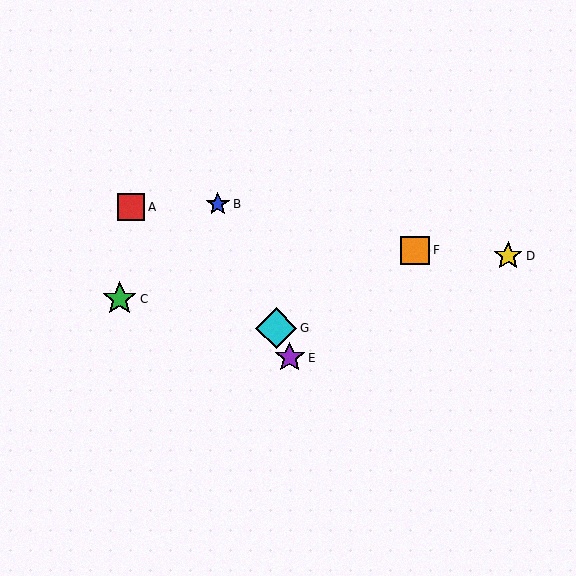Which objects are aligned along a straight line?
Objects B, E, G are aligned along a straight line.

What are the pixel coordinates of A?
Object A is at (131, 207).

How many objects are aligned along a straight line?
3 objects (B, E, G) are aligned along a straight line.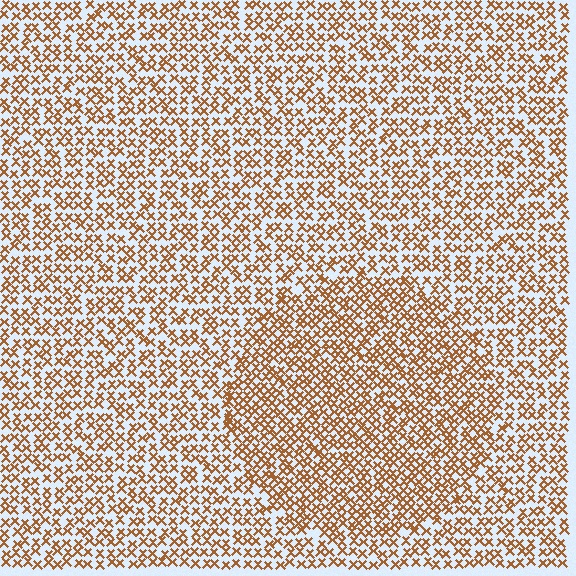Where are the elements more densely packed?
The elements are more densely packed inside the circle boundary.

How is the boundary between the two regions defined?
The boundary is defined by a change in element density (approximately 1.5x ratio). All elements are the same color, size, and shape.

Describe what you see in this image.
The image contains small brown elements arranged at two different densities. A circle-shaped region is visible where the elements are more densely packed than the surrounding area.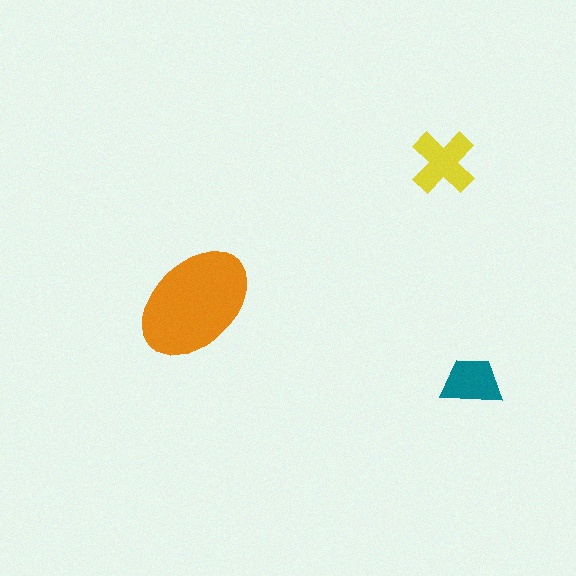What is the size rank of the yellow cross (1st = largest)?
2nd.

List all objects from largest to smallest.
The orange ellipse, the yellow cross, the teal trapezoid.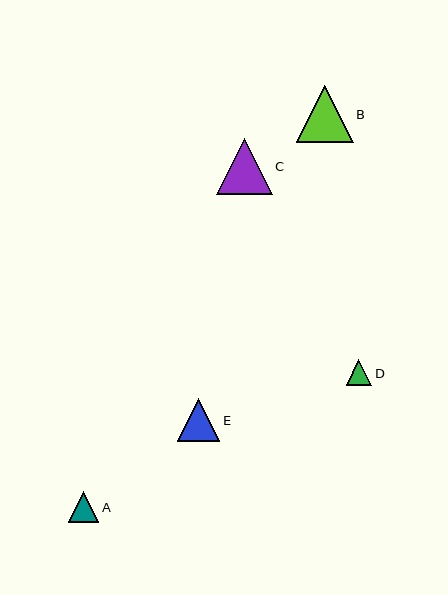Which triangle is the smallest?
Triangle D is the smallest with a size of approximately 26 pixels.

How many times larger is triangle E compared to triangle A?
Triangle E is approximately 1.4 times the size of triangle A.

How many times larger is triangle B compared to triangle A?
Triangle B is approximately 1.9 times the size of triangle A.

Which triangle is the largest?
Triangle B is the largest with a size of approximately 57 pixels.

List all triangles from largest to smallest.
From largest to smallest: B, C, E, A, D.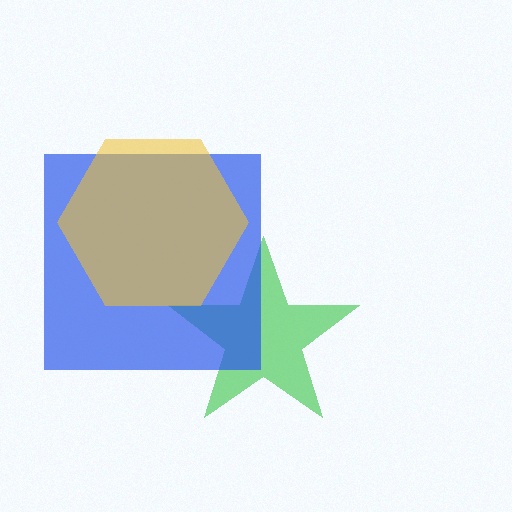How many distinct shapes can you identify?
There are 3 distinct shapes: a green star, a blue square, a yellow hexagon.